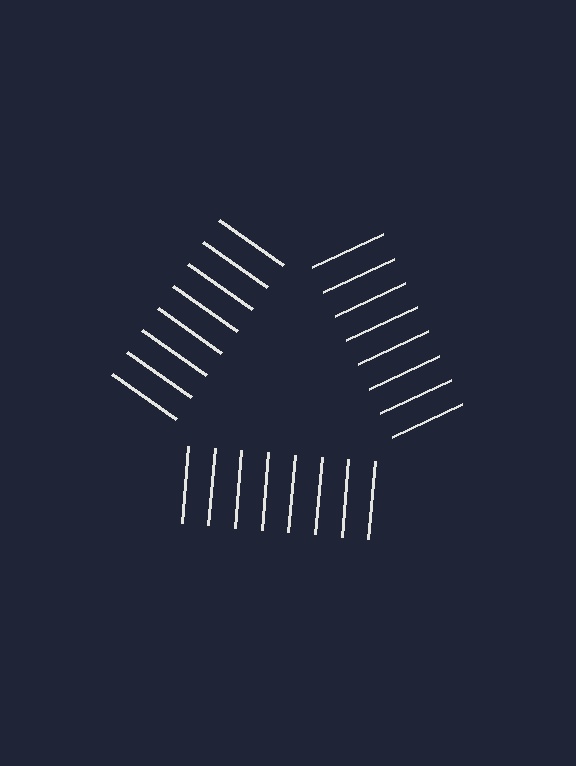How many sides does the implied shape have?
3 sides — the line-ends trace a triangle.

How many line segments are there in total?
24 — 8 along each of the 3 edges.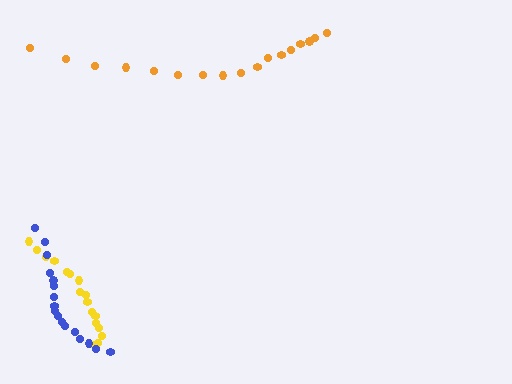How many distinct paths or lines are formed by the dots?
There are 3 distinct paths.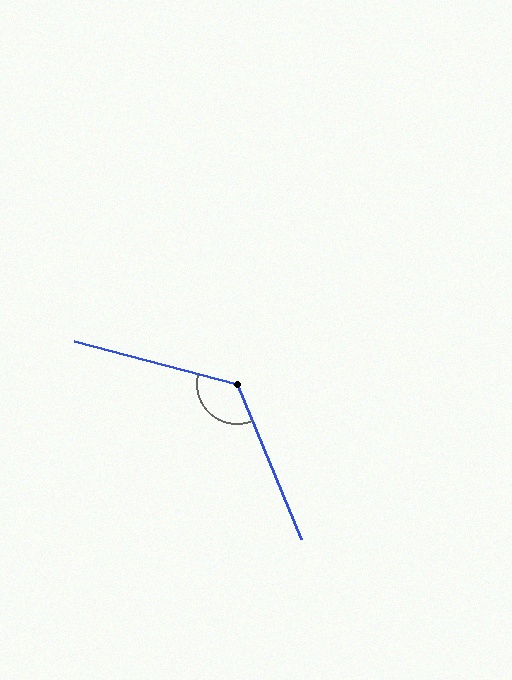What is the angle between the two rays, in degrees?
Approximately 127 degrees.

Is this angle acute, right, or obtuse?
It is obtuse.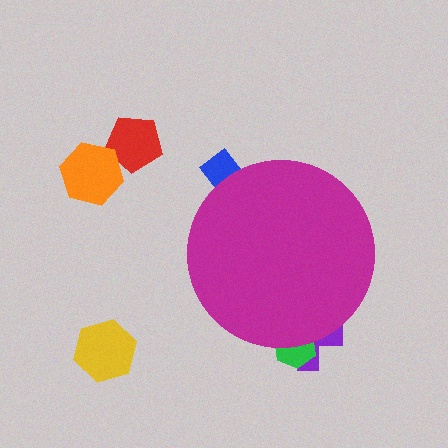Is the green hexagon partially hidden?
Yes, the green hexagon is partially hidden behind the magenta circle.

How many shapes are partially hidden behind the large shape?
3 shapes are partially hidden.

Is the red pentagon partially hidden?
No, the red pentagon is fully visible.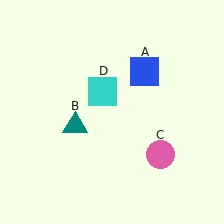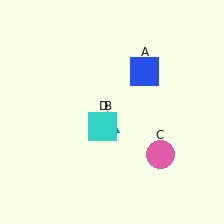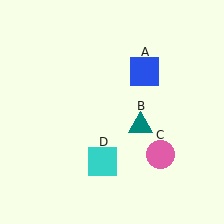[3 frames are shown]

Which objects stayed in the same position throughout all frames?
Blue square (object A) and pink circle (object C) remained stationary.